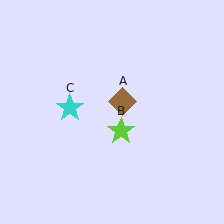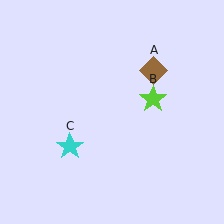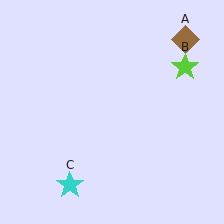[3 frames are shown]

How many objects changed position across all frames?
3 objects changed position: brown diamond (object A), lime star (object B), cyan star (object C).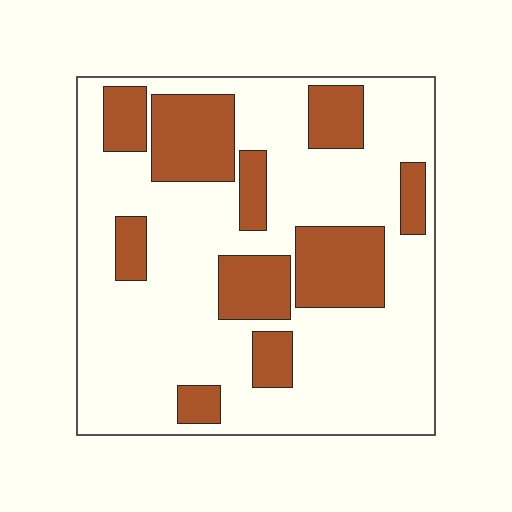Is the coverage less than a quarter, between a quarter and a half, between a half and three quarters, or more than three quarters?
Between a quarter and a half.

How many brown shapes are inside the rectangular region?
10.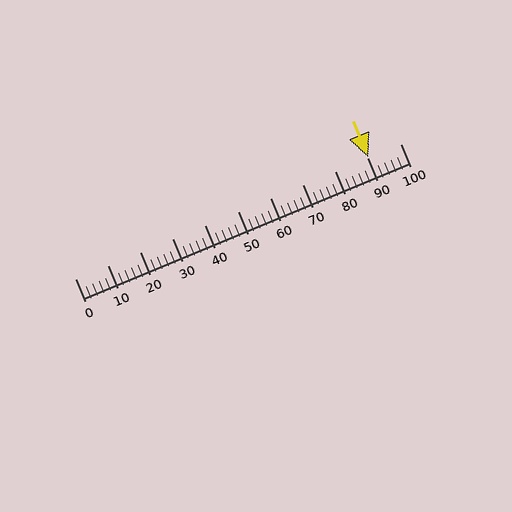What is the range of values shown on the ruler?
The ruler shows values from 0 to 100.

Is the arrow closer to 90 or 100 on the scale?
The arrow is closer to 90.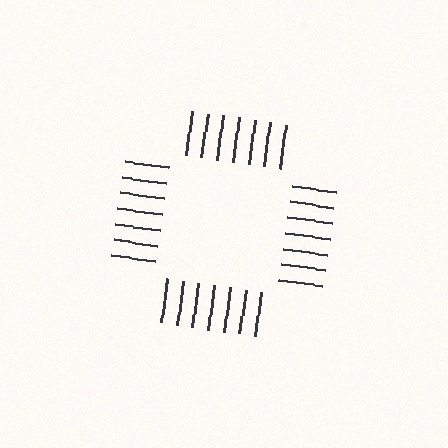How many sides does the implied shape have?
4 sides — the line-ends trace a square.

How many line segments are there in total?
28 — 7 along each of the 4 edges.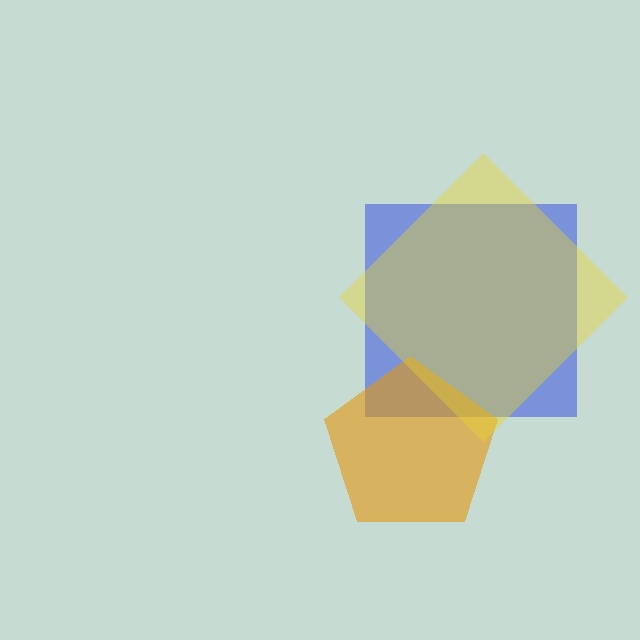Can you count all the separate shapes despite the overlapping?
Yes, there are 3 separate shapes.